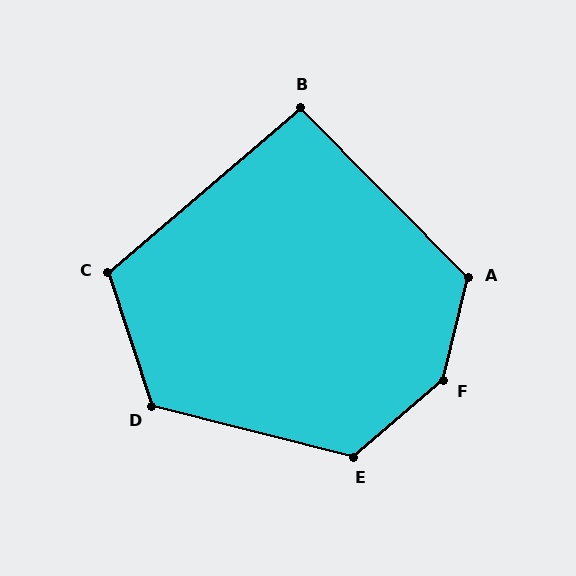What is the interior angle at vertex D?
Approximately 122 degrees (obtuse).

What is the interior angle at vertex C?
Approximately 113 degrees (obtuse).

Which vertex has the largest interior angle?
F, at approximately 144 degrees.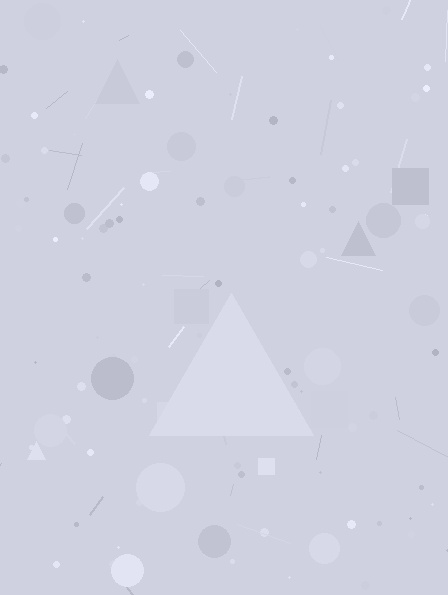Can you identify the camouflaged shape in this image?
The camouflaged shape is a triangle.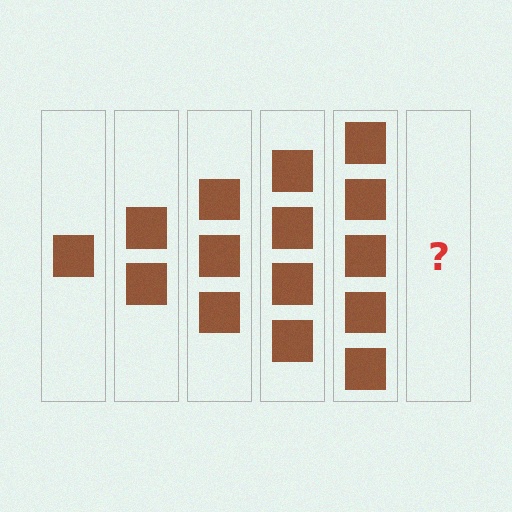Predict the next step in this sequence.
The next step is 6 squares.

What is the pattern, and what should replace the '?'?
The pattern is that each step adds one more square. The '?' should be 6 squares.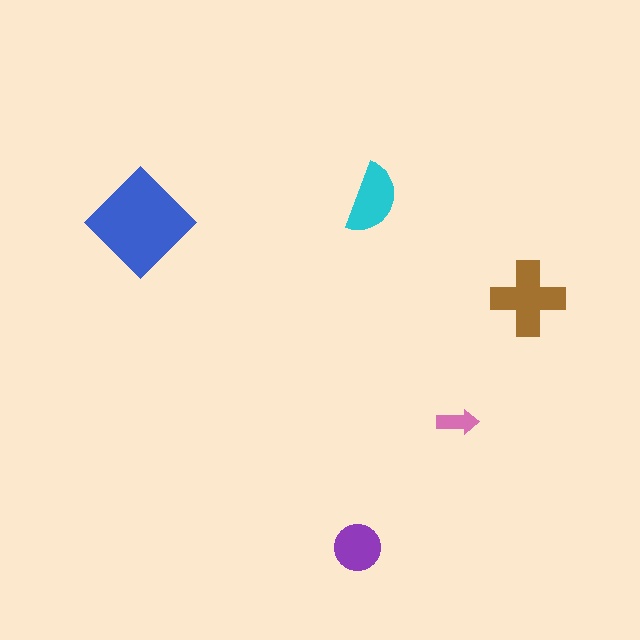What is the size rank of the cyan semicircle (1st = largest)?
3rd.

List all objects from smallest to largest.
The pink arrow, the purple circle, the cyan semicircle, the brown cross, the blue diamond.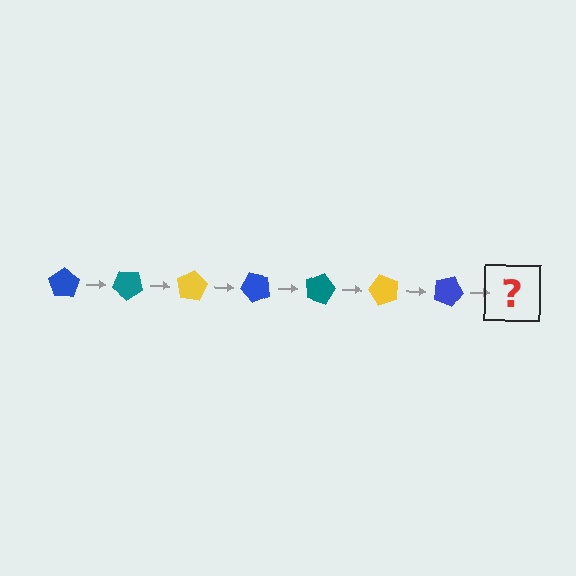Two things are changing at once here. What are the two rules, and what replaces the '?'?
The two rules are that it rotates 40 degrees each step and the color cycles through blue, teal, and yellow. The '?' should be a teal pentagon, rotated 280 degrees from the start.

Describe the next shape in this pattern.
It should be a teal pentagon, rotated 280 degrees from the start.